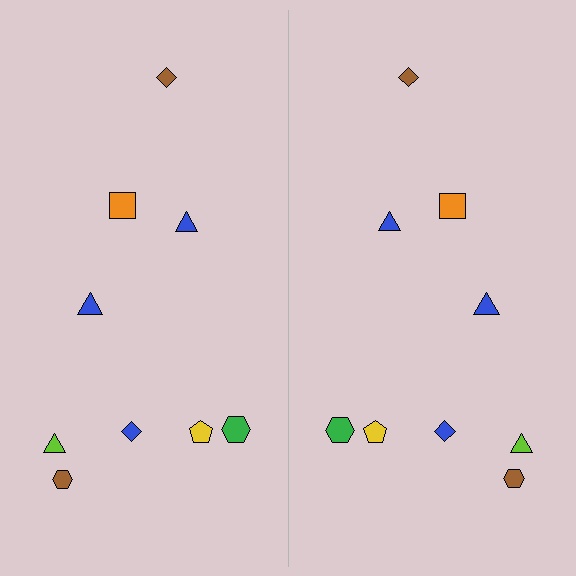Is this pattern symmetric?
Yes, this pattern has bilateral (reflection) symmetry.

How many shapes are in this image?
There are 18 shapes in this image.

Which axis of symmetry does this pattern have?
The pattern has a vertical axis of symmetry running through the center of the image.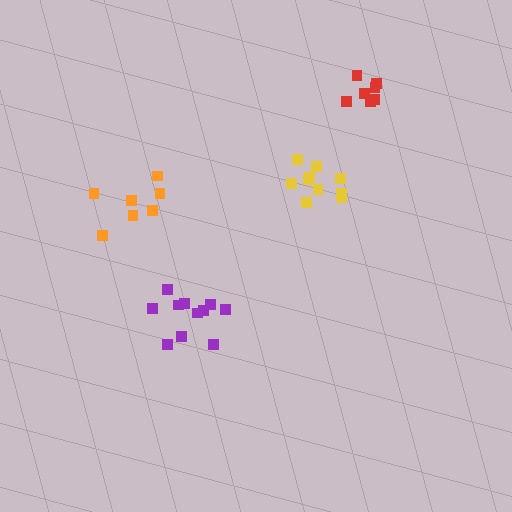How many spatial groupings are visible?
There are 4 spatial groupings.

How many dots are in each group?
Group 1: 11 dots, Group 2: 10 dots, Group 3: 7 dots, Group 4: 7 dots (35 total).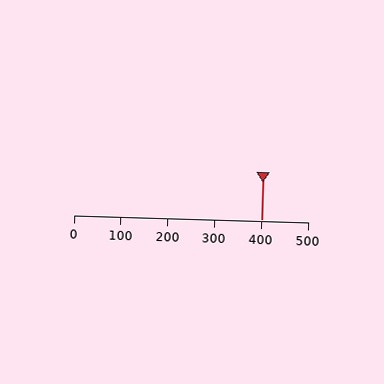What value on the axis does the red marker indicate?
The marker indicates approximately 400.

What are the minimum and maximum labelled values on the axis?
The axis runs from 0 to 500.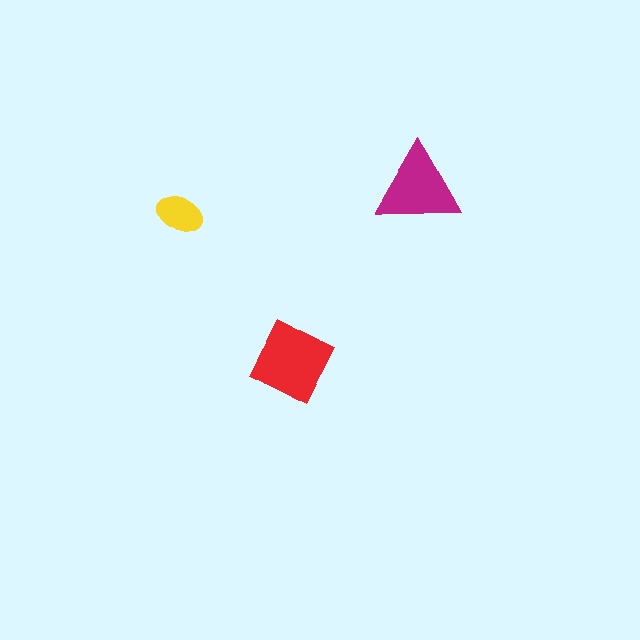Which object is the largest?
The red square.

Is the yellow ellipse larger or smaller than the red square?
Smaller.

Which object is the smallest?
The yellow ellipse.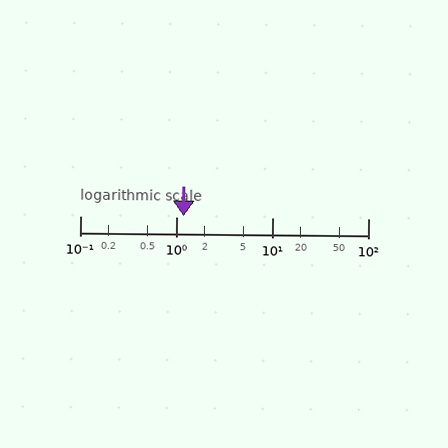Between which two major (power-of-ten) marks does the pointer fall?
The pointer is between 1 and 10.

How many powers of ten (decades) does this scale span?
The scale spans 3 decades, from 0.1 to 100.